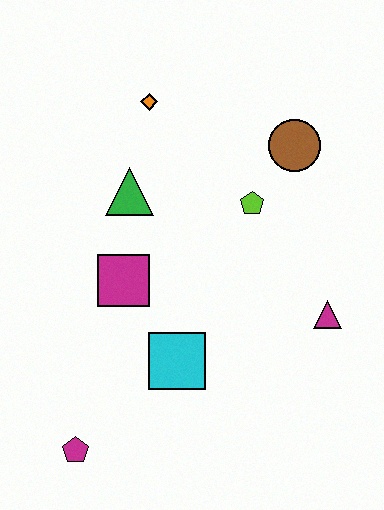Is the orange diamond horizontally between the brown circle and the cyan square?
No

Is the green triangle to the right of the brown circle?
No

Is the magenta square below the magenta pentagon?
No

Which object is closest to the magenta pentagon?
The cyan square is closest to the magenta pentagon.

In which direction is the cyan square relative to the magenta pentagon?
The cyan square is to the right of the magenta pentagon.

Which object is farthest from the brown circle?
The magenta pentagon is farthest from the brown circle.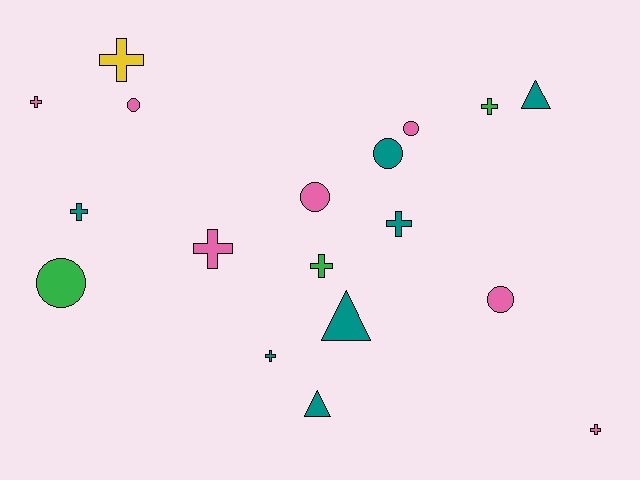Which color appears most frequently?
Pink, with 7 objects.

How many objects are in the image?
There are 18 objects.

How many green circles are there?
There is 1 green circle.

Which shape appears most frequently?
Cross, with 9 objects.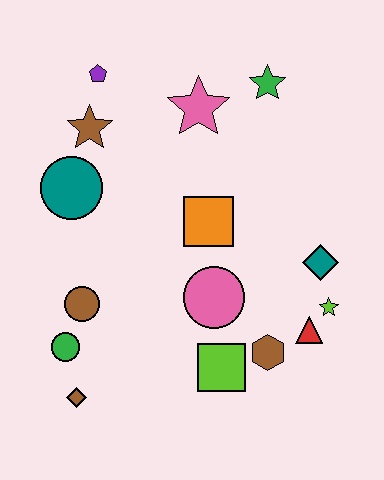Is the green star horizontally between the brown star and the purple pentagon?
No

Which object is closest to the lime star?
The red triangle is closest to the lime star.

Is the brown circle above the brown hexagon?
Yes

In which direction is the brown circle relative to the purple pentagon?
The brown circle is below the purple pentagon.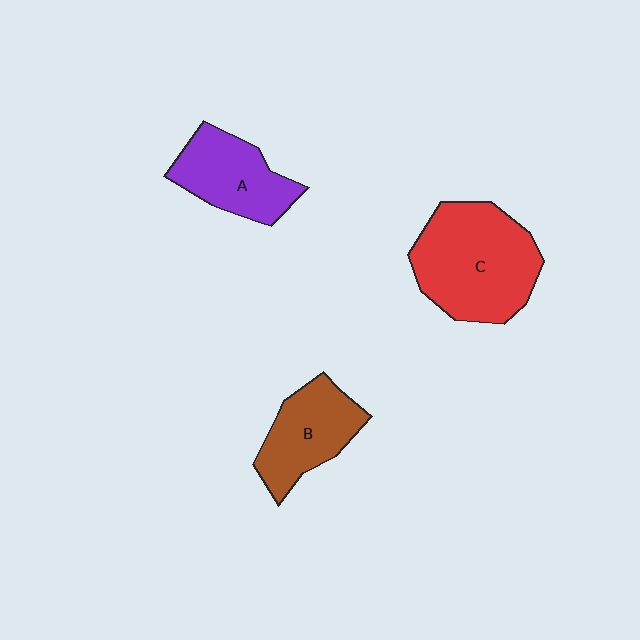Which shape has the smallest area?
Shape B (brown).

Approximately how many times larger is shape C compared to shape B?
Approximately 1.6 times.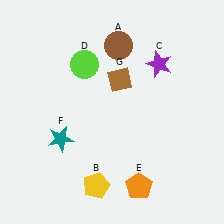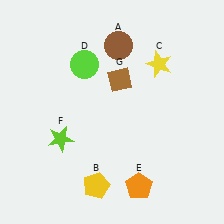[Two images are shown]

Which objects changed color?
C changed from purple to yellow. F changed from teal to lime.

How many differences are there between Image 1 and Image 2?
There are 2 differences between the two images.